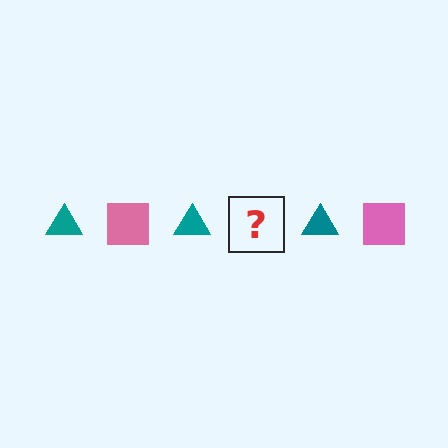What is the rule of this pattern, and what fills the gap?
The rule is that the pattern alternates between teal triangle and pink square. The gap should be filled with a pink square.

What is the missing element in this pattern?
The missing element is a pink square.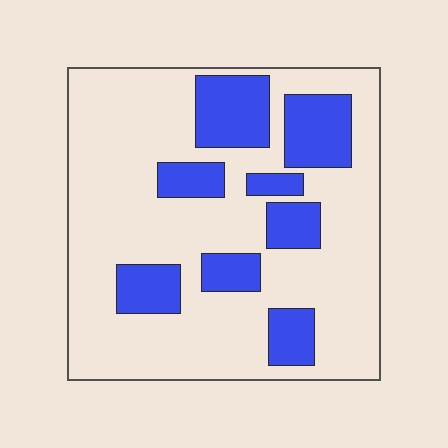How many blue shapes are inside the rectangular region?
8.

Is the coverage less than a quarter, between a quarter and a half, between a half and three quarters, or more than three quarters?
Between a quarter and a half.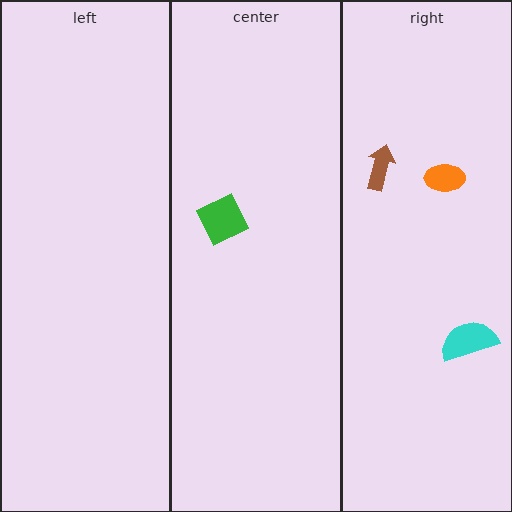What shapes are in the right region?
The cyan semicircle, the orange ellipse, the brown arrow.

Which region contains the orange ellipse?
The right region.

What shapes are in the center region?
The green square.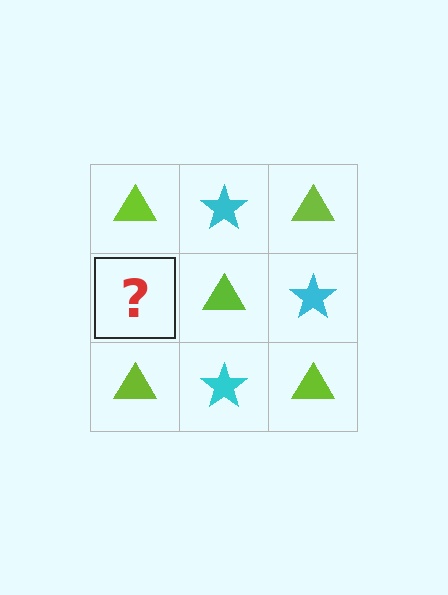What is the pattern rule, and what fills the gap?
The rule is that it alternates lime triangle and cyan star in a checkerboard pattern. The gap should be filled with a cyan star.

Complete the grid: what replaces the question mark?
The question mark should be replaced with a cyan star.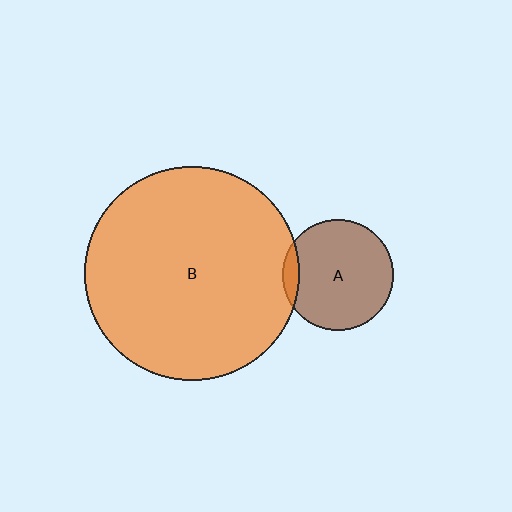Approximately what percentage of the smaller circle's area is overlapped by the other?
Approximately 10%.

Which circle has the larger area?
Circle B (orange).